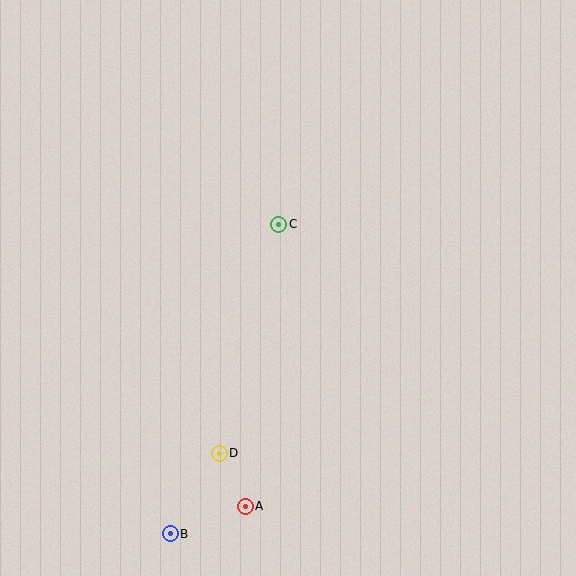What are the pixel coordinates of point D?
Point D is at (219, 453).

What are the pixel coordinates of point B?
Point B is at (170, 534).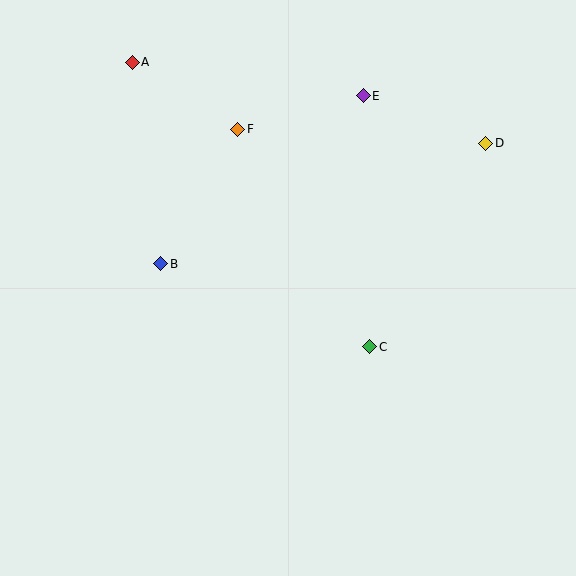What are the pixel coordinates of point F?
Point F is at (238, 129).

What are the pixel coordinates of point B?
Point B is at (161, 264).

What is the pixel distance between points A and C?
The distance between A and C is 371 pixels.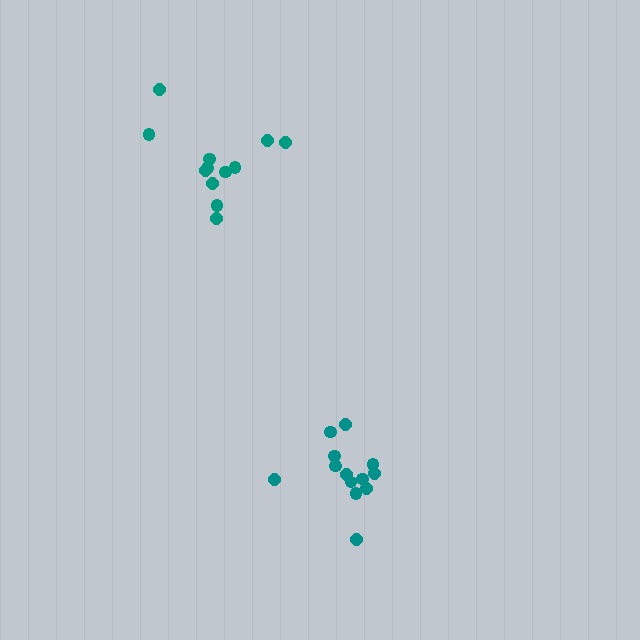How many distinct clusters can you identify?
There are 2 distinct clusters.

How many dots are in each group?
Group 1: 12 dots, Group 2: 13 dots (25 total).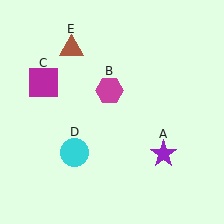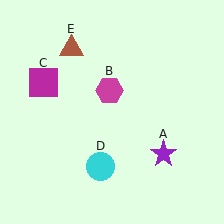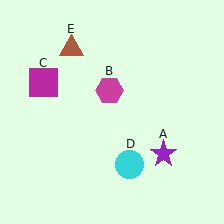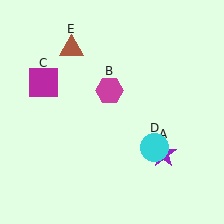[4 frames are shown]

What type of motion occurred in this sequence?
The cyan circle (object D) rotated counterclockwise around the center of the scene.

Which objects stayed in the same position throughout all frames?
Purple star (object A) and magenta hexagon (object B) and magenta square (object C) and brown triangle (object E) remained stationary.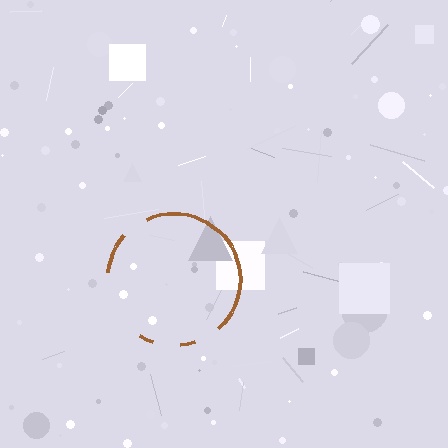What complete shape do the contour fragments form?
The contour fragments form a circle.